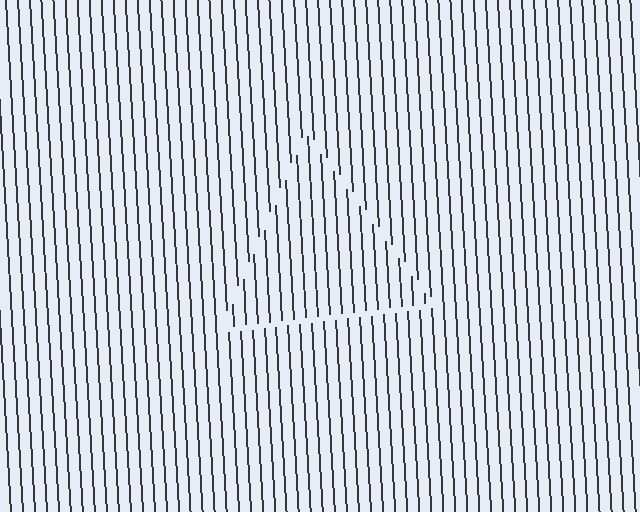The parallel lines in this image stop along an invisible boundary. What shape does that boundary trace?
An illusory triangle. The interior of the shape contains the same grating, shifted by half a period — the contour is defined by the phase discontinuity where line-ends from the inner and outer gratings abut.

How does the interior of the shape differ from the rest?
The interior of the shape contains the same grating, shifted by half a period — the contour is defined by the phase discontinuity where line-ends from the inner and outer gratings abut.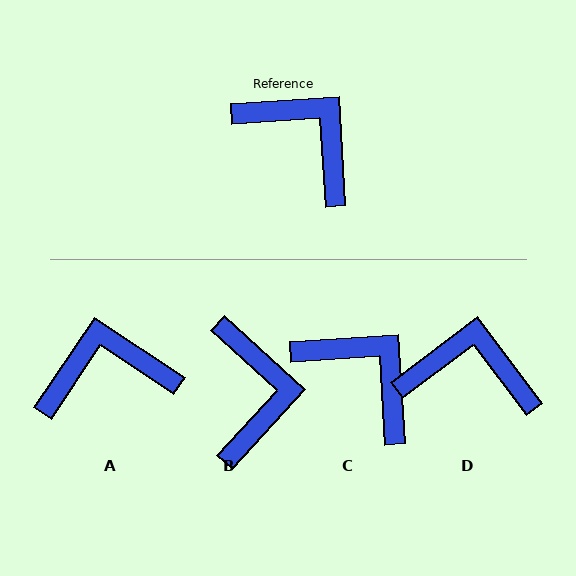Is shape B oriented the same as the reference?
No, it is off by about 46 degrees.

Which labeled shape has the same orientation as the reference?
C.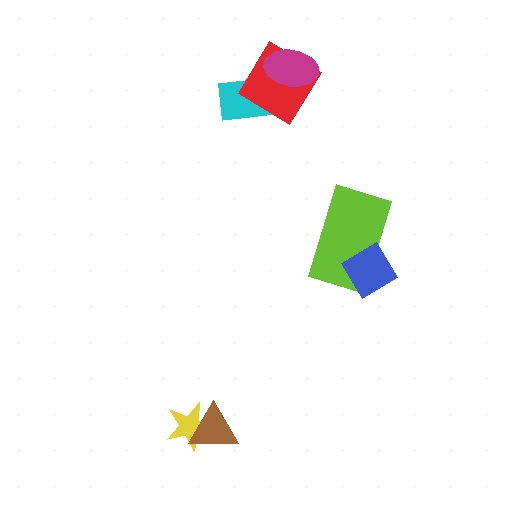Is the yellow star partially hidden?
Yes, it is partially covered by another shape.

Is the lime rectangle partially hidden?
Yes, it is partially covered by another shape.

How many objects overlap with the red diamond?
2 objects overlap with the red diamond.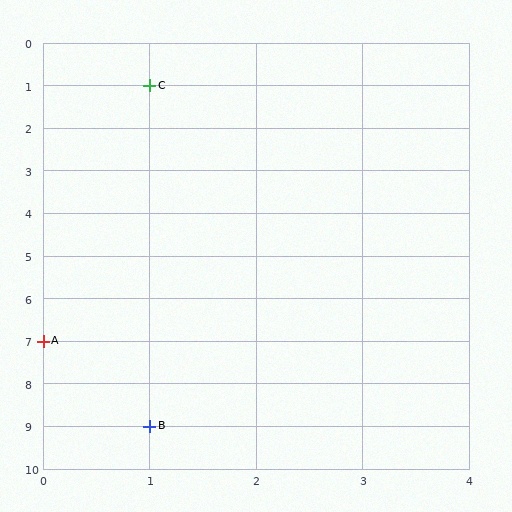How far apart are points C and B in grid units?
Points C and B are 8 rows apart.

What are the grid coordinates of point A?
Point A is at grid coordinates (0, 7).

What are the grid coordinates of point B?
Point B is at grid coordinates (1, 9).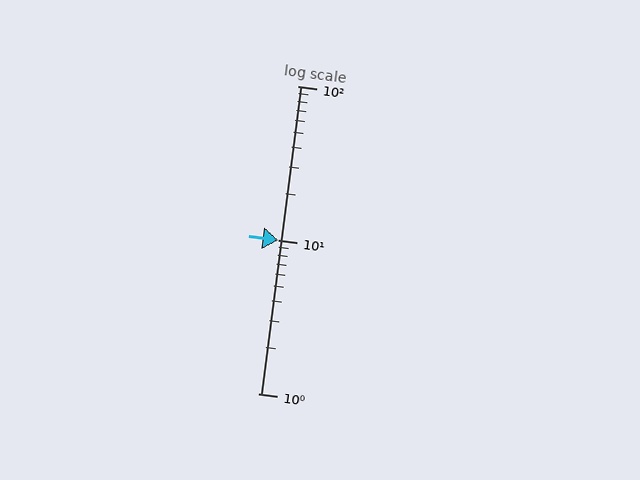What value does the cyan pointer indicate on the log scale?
The pointer indicates approximately 10.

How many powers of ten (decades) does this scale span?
The scale spans 2 decades, from 1 to 100.